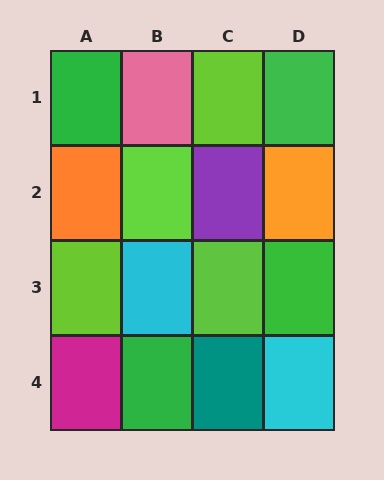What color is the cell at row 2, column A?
Orange.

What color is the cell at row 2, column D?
Orange.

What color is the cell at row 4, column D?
Cyan.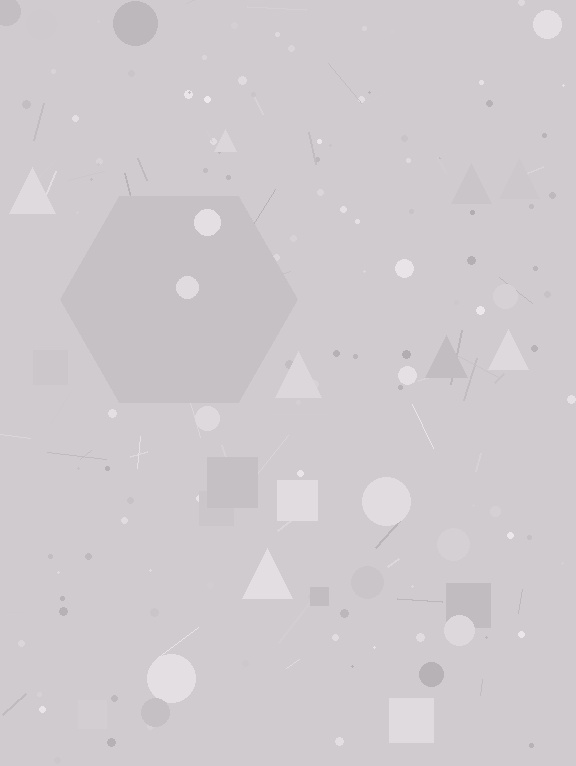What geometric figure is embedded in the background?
A hexagon is embedded in the background.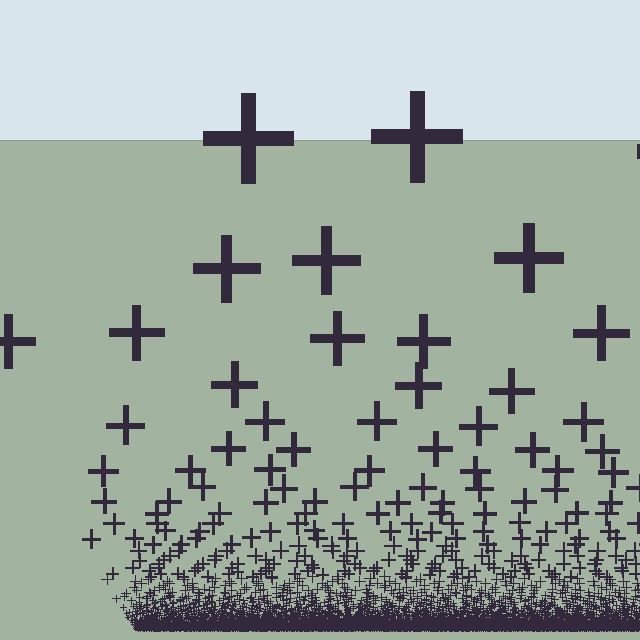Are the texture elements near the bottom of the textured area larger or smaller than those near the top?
Smaller. The gradient is inverted — elements near the bottom are smaller and denser.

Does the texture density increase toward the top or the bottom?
Density increases toward the bottom.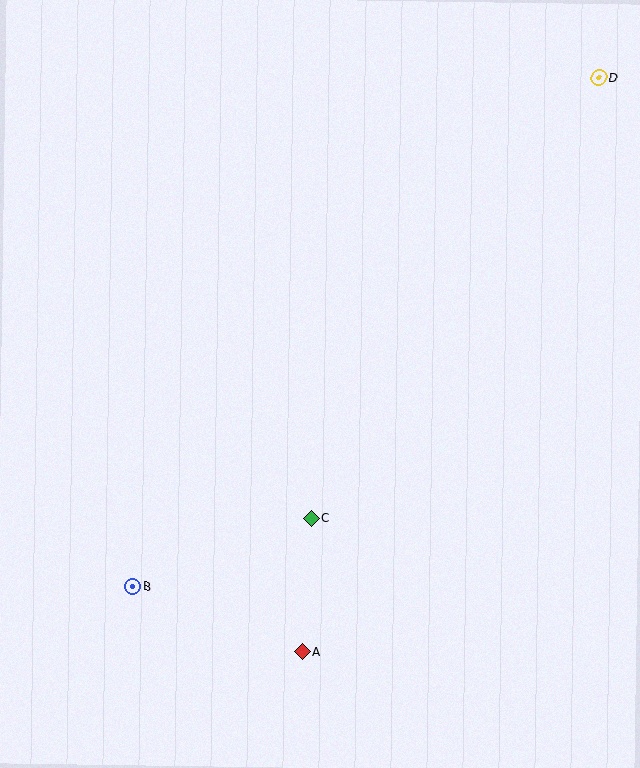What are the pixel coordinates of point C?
Point C is at (311, 518).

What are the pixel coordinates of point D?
Point D is at (599, 78).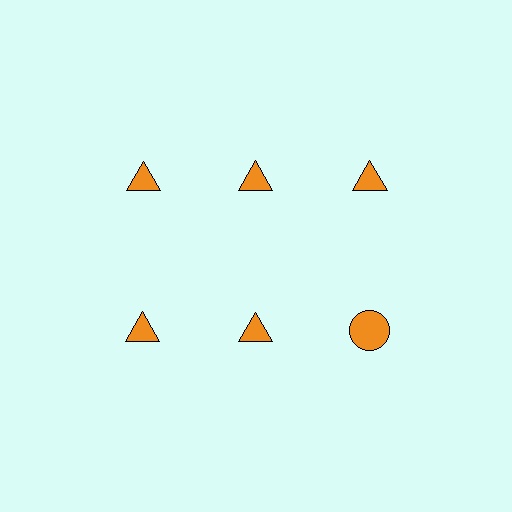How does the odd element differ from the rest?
It has a different shape: circle instead of triangle.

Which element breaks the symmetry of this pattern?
The orange circle in the second row, center column breaks the symmetry. All other shapes are orange triangles.